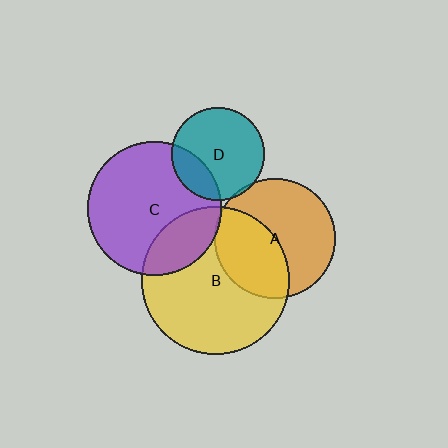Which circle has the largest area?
Circle B (yellow).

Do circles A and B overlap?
Yes.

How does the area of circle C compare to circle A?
Approximately 1.2 times.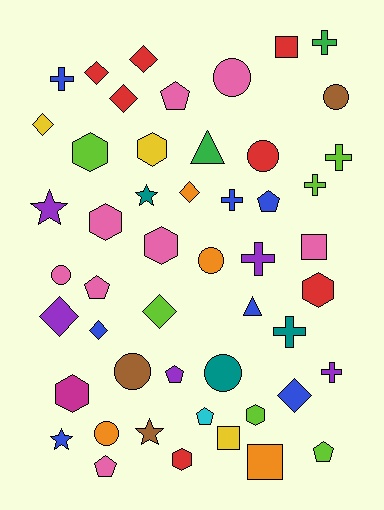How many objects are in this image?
There are 50 objects.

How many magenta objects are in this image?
There is 1 magenta object.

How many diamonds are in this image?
There are 9 diamonds.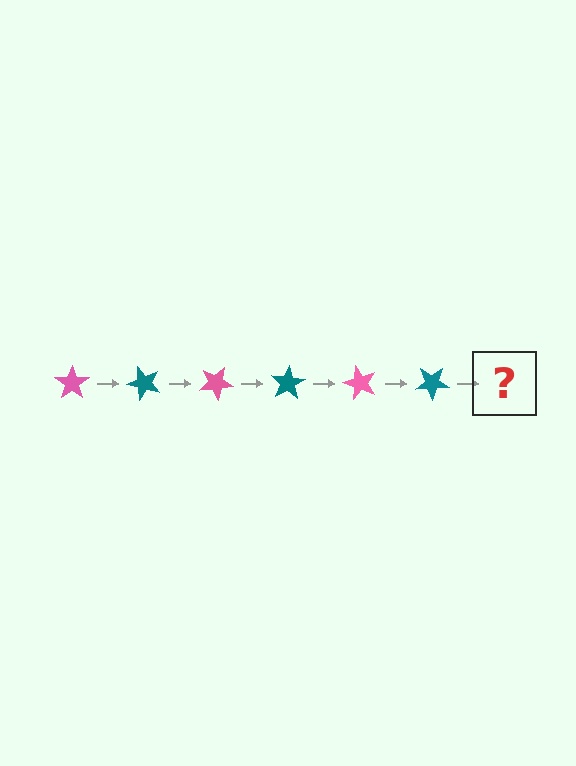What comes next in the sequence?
The next element should be a pink star, rotated 300 degrees from the start.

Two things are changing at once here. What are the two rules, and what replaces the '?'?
The two rules are that it rotates 50 degrees each step and the color cycles through pink and teal. The '?' should be a pink star, rotated 300 degrees from the start.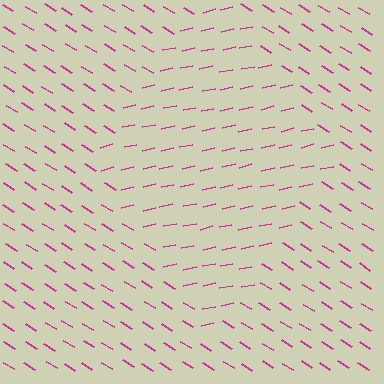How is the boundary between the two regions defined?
The boundary is defined purely by a change in line orientation (approximately 45 degrees difference). All lines are the same color and thickness.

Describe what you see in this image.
The image is filled with small magenta line segments. A diamond region in the image has lines oriented differently from the surrounding lines, creating a visible texture boundary.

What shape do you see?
I see a diamond.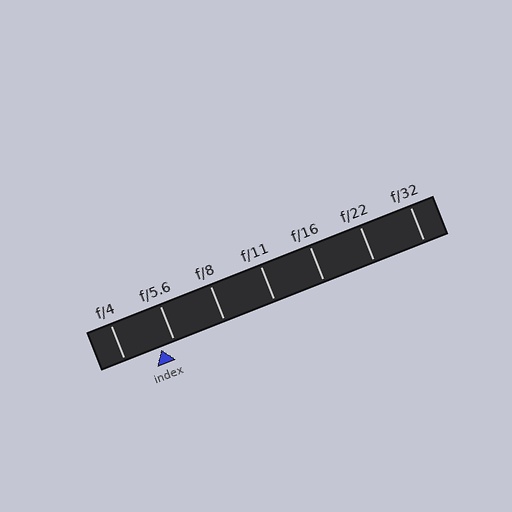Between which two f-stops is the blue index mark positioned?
The index mark is between f/4 and f/5.6.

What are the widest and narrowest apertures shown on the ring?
The widest aperture shown is f/4 and the narrowest is f/32.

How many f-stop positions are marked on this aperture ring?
There are 7 f-stop positions marked.